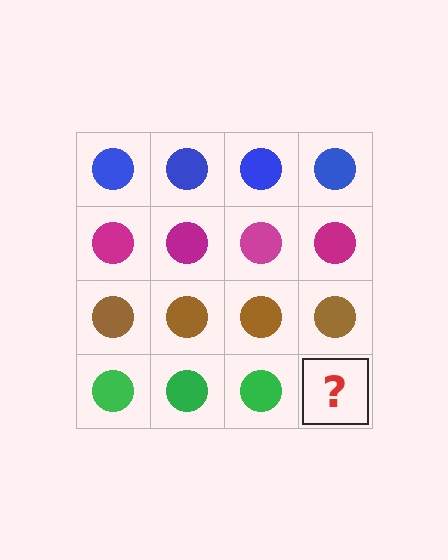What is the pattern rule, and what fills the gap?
The rule is that each row has a consistent color. The gap should be filled with a green circle.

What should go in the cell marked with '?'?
The missing cell should contain a green circle.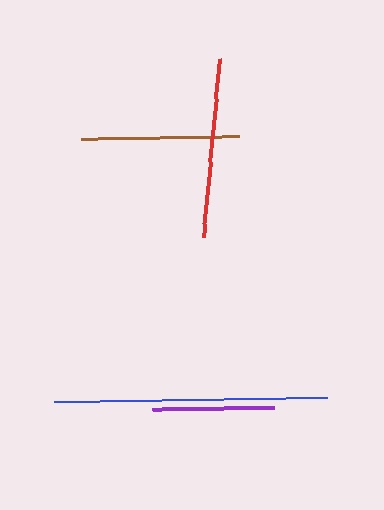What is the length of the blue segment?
The blue segment is approximately 273 pixels long.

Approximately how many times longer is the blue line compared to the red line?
The blue line is approximately 1.5 times the length of the red line.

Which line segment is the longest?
The blue line is the longest at approximately 273 pixels.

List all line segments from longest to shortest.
From longest to shortest: blue, red, brown, purple.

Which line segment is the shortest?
The purple line is the shortest at approximately 122 pixels.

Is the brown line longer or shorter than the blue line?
The blue line is longer than the brown line.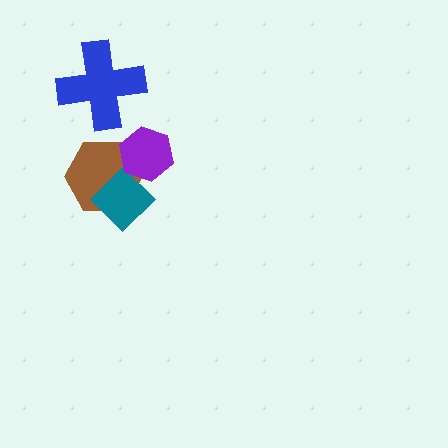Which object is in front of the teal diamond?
The purple hexagon is in front of the teal diamond.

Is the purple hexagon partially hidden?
No, no other shape covers it.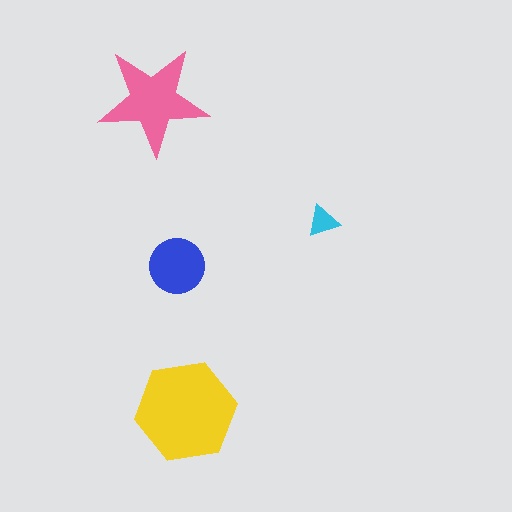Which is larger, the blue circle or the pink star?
The pink star.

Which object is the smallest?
The cyan triangle.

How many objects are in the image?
There are 4 objects in the image.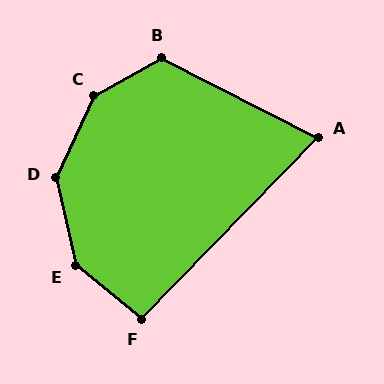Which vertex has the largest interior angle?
C, at approximately 144 degrees.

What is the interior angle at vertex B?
Approximately 124 degrees (obtuse).